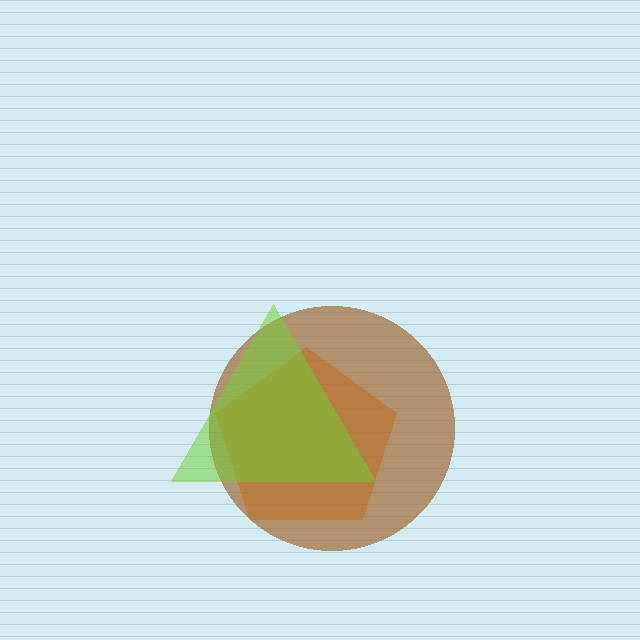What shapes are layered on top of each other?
The layered shapes are: an orange pentagon, a brown circle, a lime triangle.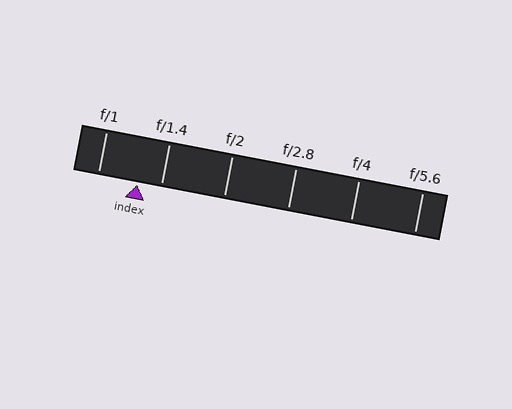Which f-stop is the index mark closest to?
The index mark is closest to f/1.4.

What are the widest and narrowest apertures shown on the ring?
The widest aperture shown is f/1 and the narrowest is f/5.6.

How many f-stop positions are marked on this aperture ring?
There are 6 f-stop positions marked.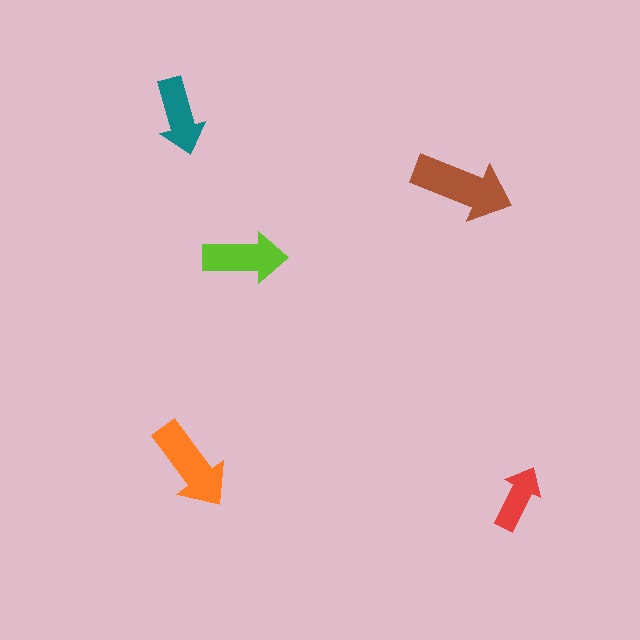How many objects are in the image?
There are 5 objects in the image.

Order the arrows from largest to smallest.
the brown one, the orange one, the lime one, the teal one, the red one.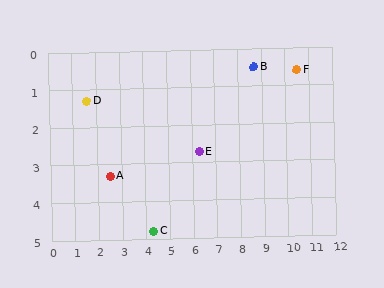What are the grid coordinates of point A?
Point A is at approximately (2.5, 3.3).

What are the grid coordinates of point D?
Point D is at approximately (1.6, 1.3).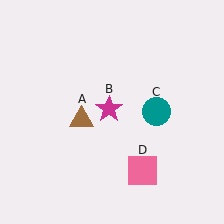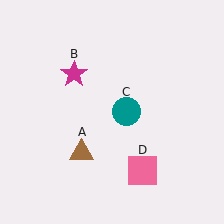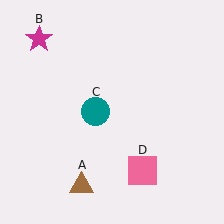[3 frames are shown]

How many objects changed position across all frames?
3 objects changed position: brown triangle (object A), magenta star (object B), teal circle (object C).